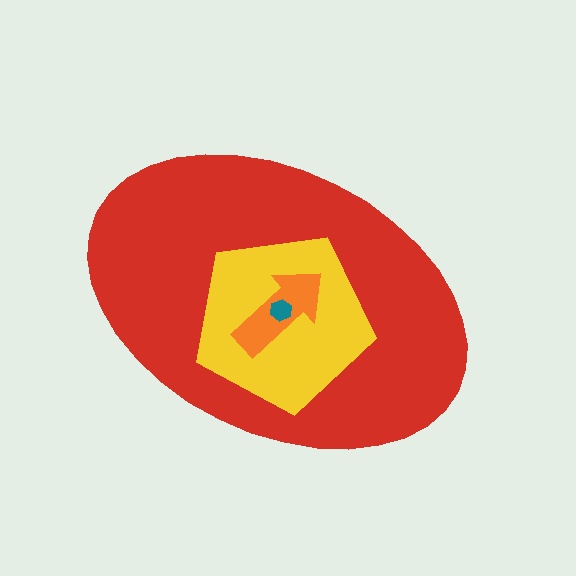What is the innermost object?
The teal hexagon.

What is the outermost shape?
The red ellipse.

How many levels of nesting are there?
4.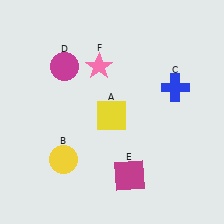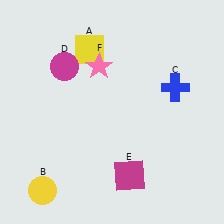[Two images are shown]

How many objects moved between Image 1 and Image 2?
2 objects moved between the two images.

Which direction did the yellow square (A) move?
The yellow square (A) moved up.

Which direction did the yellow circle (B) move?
The yellow circle (B) moved down.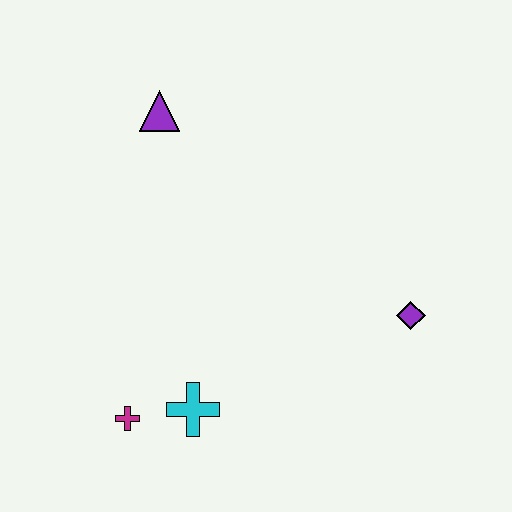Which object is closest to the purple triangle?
The cyan cross is closest to the purple triangle.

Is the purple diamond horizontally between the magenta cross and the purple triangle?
No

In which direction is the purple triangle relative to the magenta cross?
The purple triangle is above the magenta cross.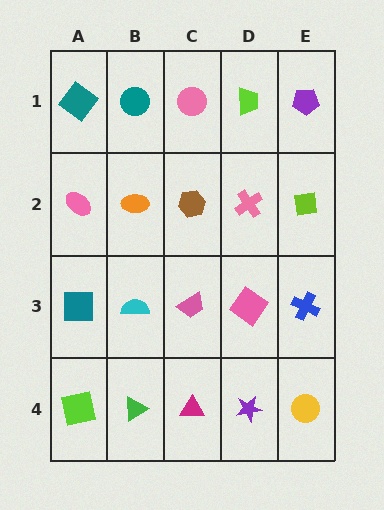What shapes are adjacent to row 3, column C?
A brown hexagon (row 2, column C), a magenta triangle (row 4, column C), a cyan semicircle (row 3, column B), a pink diamond (row 3, column D).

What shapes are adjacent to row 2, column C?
A pink circle (row 1, column C), a pink trapezoid (row 3, column C), an orange ellipse (row 2, column B), a pink cross (row 2, column D).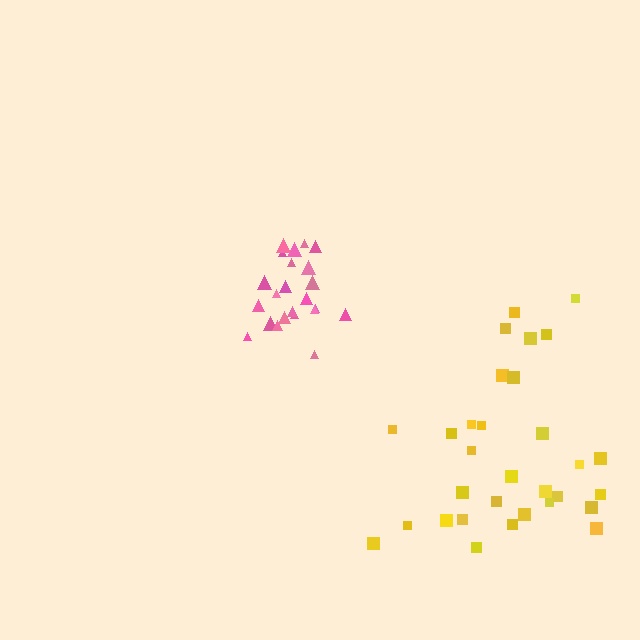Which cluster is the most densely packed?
Pink.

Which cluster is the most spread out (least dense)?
Yellow.